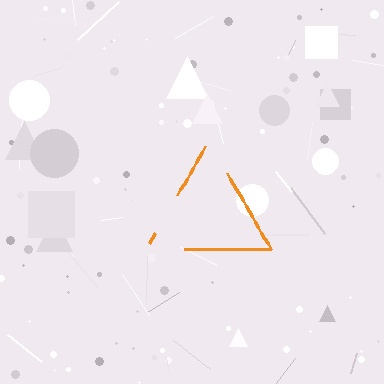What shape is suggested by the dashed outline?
The dashed outline suggests a triangle.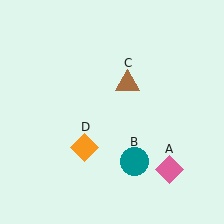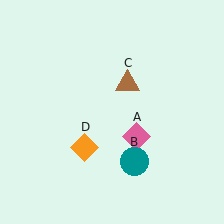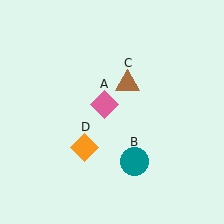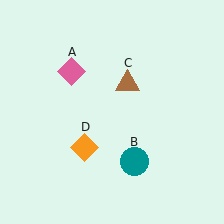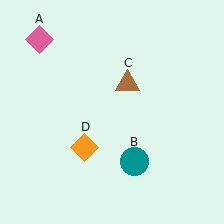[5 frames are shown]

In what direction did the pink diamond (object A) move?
The pink diamond (object A) moved up and to the left.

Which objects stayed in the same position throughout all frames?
Teal circle (object B) and brown triangle (object C) and orange diamond (object D) remained stationary.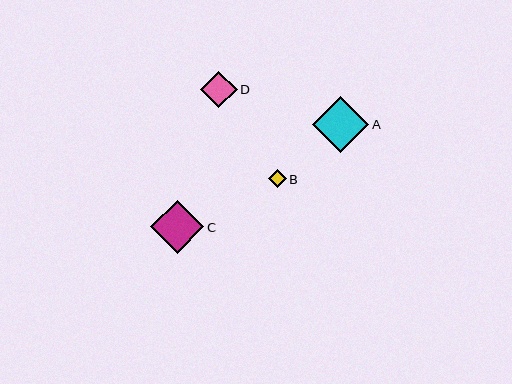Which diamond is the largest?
Diamond A is the largest with a size of approximately 56 pixels.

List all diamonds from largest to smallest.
From largest to smallest: A, C, D, B.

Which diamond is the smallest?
Diamond B is the smallest with a size of approximately 18 pixels.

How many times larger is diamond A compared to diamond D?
Diamond A is approximately 1.5 times the size of diamond D.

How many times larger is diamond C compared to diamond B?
Diamond C is approximately 2.9 times the size of diamond B.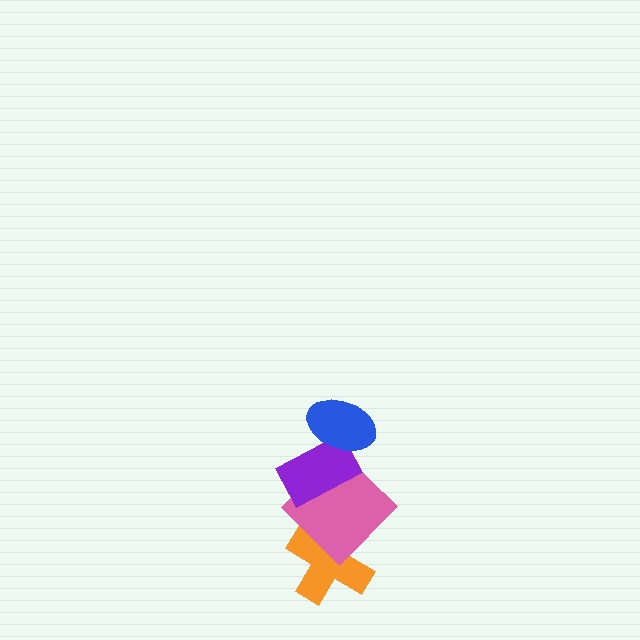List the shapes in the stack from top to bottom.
From top to bottom: the blue ellipse, the purple rectangle, the pink diamond, the orange cross.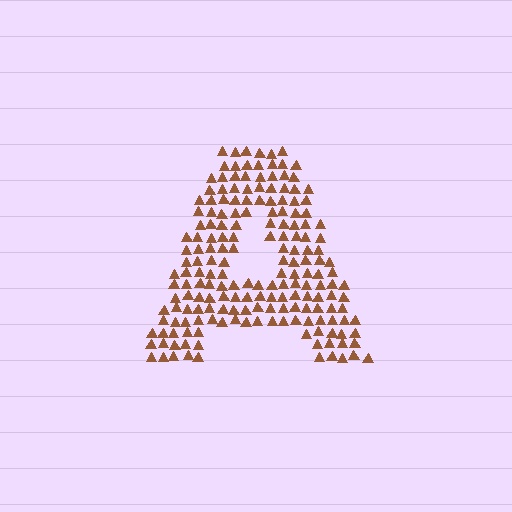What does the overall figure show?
The overall figure shows the letter A.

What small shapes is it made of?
It is made of small triangles.